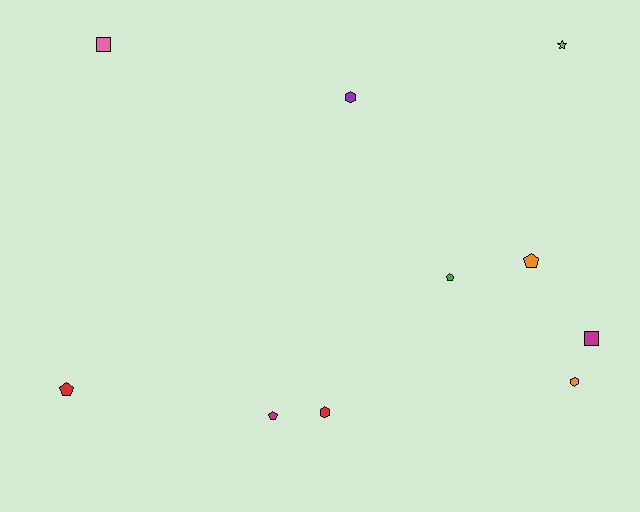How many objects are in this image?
There are 10 objects.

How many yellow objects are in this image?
There are no yellow objects.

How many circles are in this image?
There are no circles.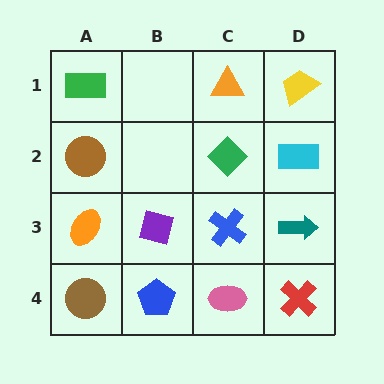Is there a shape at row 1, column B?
No, that cell is empty.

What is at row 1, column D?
A yellow trapezoid.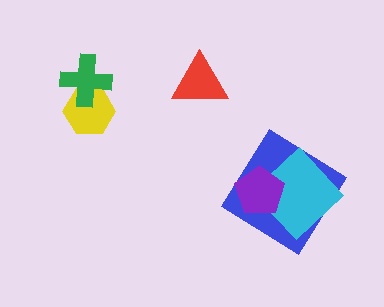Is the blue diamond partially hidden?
Yes, it is partially covered by another shape.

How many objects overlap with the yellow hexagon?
1 object overlaps with the yellow hexagon.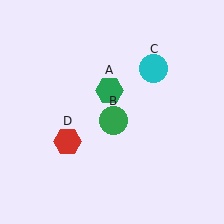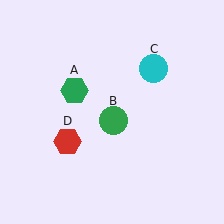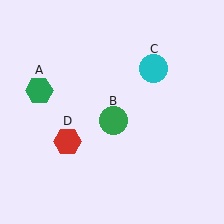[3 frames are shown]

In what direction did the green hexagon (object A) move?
The green hexagon (object A) moved left.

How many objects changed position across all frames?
1 object changed position: green hexagon (object A).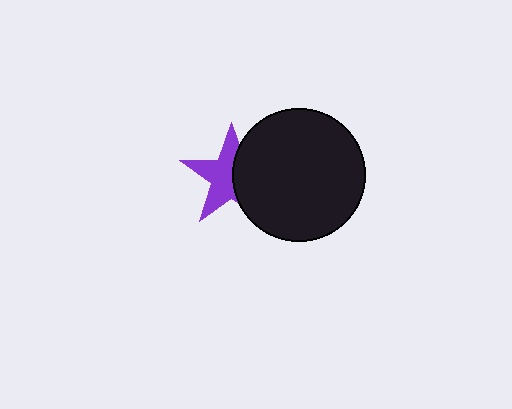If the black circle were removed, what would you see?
You would see the complete purple star.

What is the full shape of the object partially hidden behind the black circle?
The partially hidden object is a purple star.